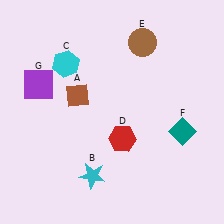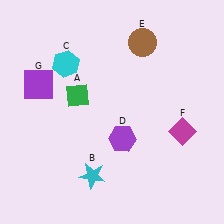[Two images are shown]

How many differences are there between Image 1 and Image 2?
There are 3 differences between the two images.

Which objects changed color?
A changed from brown to green. D changed from red to purple. F changed from teal to magenta.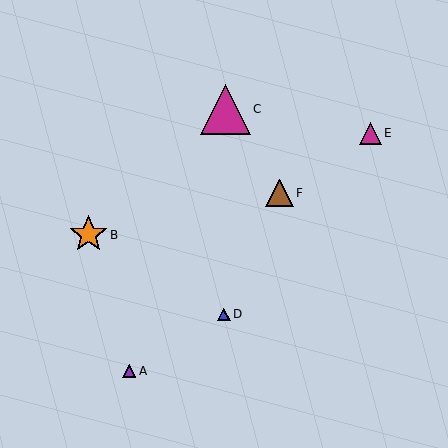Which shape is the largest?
The magenta triangle (labeled C) is the largest.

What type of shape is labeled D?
Shape D is a blue triangle.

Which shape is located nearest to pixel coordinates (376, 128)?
The magenta triangle (labeled E) at (370, 133) is nearest to that location.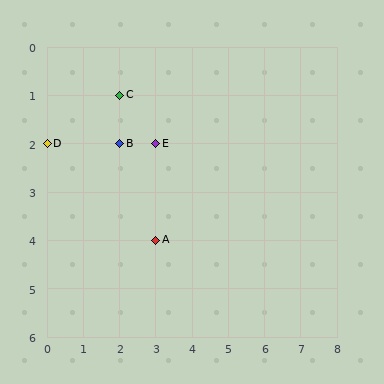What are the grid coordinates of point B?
Point B is at grid coordinates (2, 2).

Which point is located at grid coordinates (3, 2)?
Point E is at (3, 2).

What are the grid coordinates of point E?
Point E is at grid coordinates (3, 2).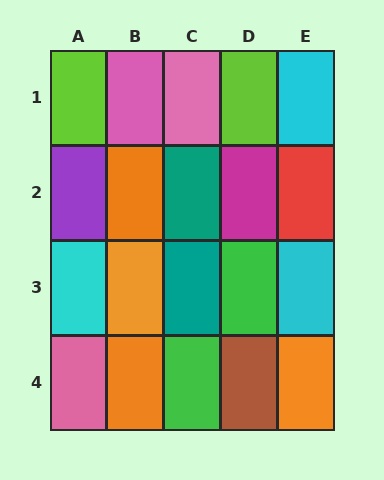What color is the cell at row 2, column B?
Orange.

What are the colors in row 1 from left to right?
Lime, pink, pink, lime, cyan.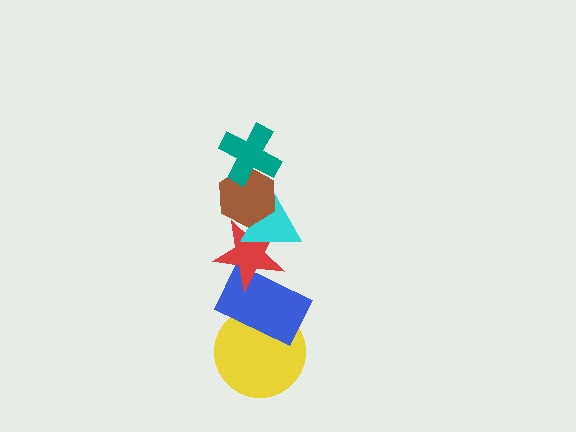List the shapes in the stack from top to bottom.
From top to bottom: the teal cross, the brown hexagon, the cyan triangle, the red star, the blue rectangle, the yellow circle.